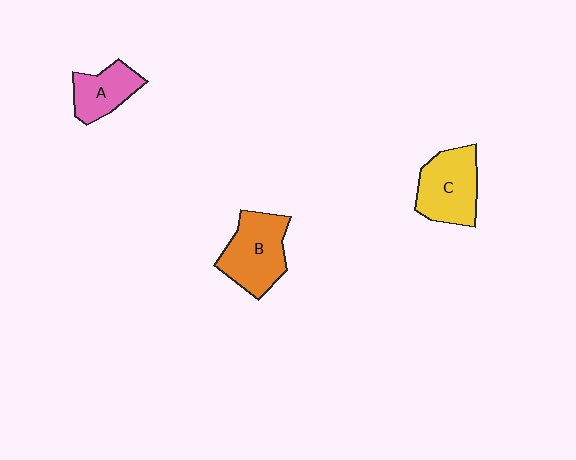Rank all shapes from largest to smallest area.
From largest to smallest: B (orange), C (yellow), A (pink).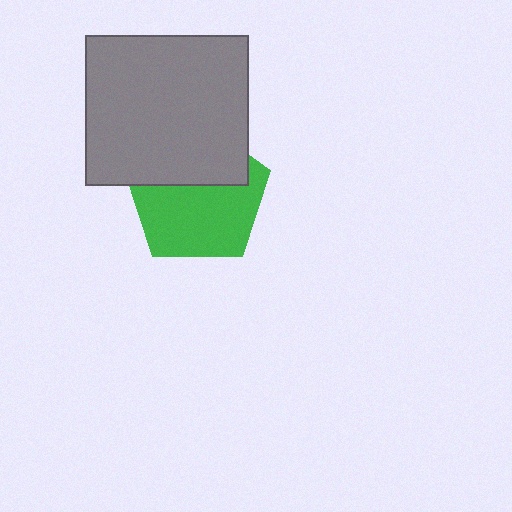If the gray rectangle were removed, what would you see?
You would see the complete green pentagon.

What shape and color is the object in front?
The object in front is a gray rectangle.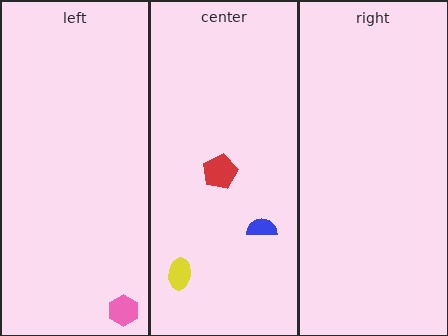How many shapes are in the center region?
3.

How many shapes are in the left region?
1.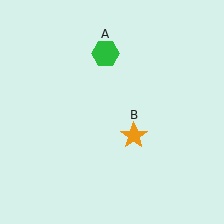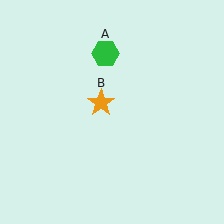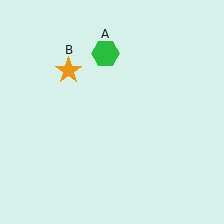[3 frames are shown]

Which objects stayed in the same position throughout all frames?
Green hexagon (object A) remained stationary.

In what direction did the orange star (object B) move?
The orange star (object B) moved up and to the left.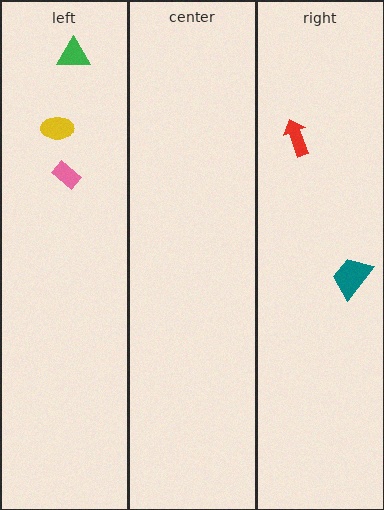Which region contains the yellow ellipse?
The left region.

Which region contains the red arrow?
The right region.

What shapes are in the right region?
The teal trapezoid, the red arrow.